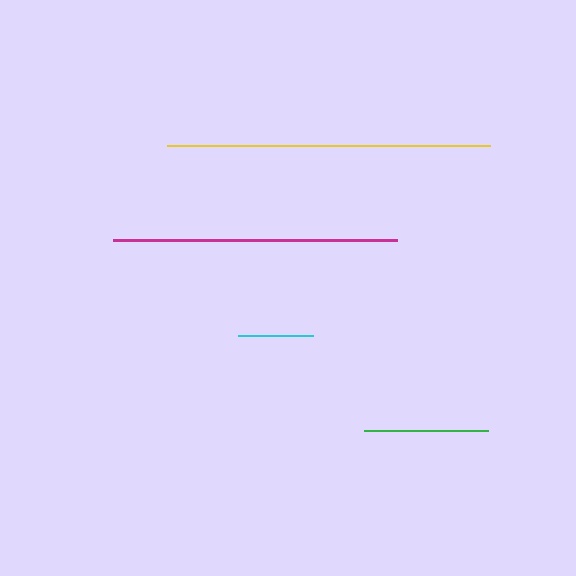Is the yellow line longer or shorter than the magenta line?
The yellow line is longer than the magenta line.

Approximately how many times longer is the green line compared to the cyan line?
The green line is approximately 1.7 times the length of the cyan line.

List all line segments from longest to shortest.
From longest to shortest: yellow, magenta, green, cyan.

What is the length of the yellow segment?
The yellow segment is approximately 323 pixels long.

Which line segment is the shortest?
The cyan line is the shortest at approximately 75 pixels.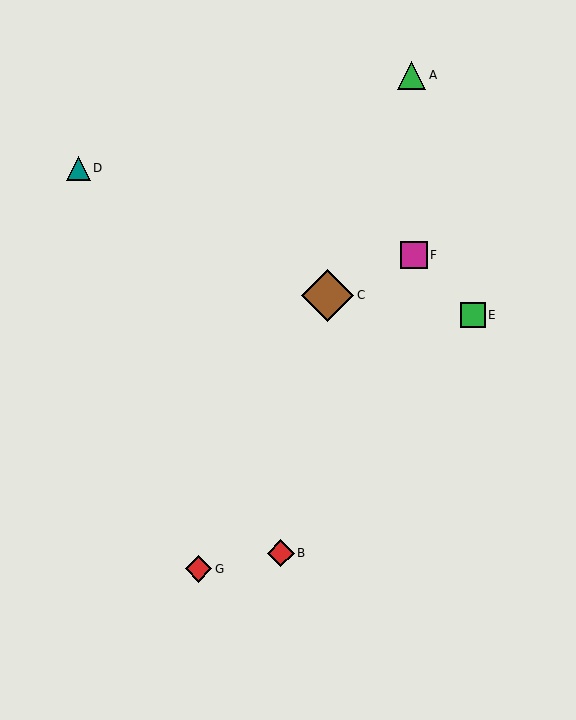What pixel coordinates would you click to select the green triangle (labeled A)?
Click at (412, 75) to select the green triangle A.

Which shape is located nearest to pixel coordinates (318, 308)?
The brown diamond (labeled C) at (328, 295) is nearest to that location.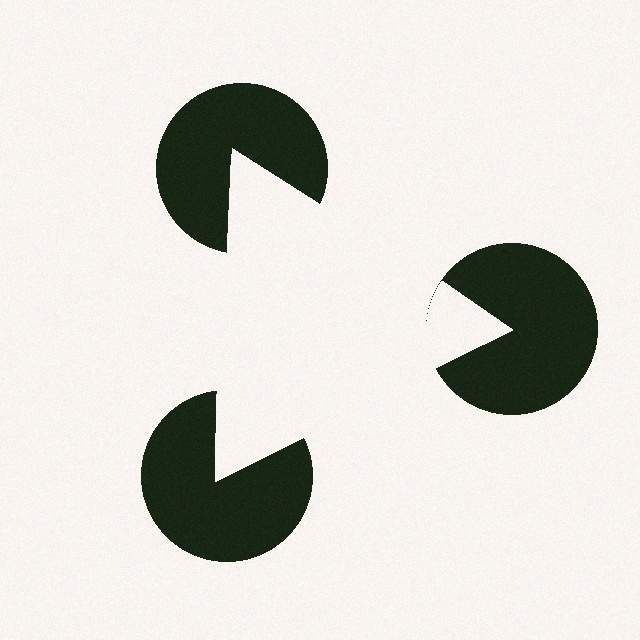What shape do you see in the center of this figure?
An illusory triangle — its edges are inferred from the aligned wedge cuts in the pac-man discs, not physically drawn.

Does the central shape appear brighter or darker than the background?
It typically appears slightly brighter than the background, even though no actual brightness change is drawn.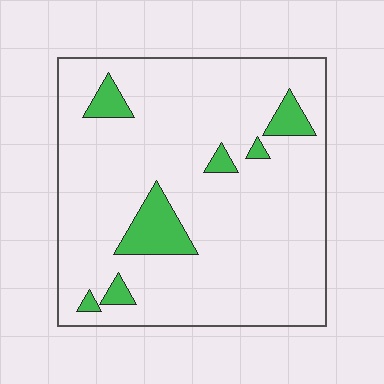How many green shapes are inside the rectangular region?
7.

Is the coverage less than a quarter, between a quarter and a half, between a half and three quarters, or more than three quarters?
Less than a quarter.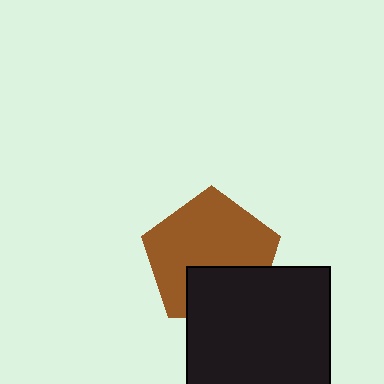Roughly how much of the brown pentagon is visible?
Most of it is visible (roughly 68%).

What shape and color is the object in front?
The object in front is a black rectangle.